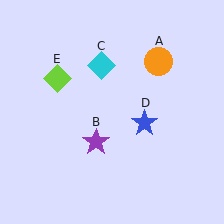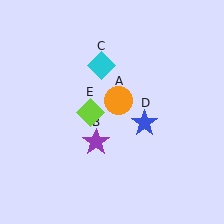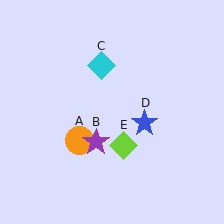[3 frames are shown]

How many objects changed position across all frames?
2 objects changed position: orange circle (object A), lime diamond (object E).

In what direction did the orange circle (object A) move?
The orange circle (object A) moved down and to the left.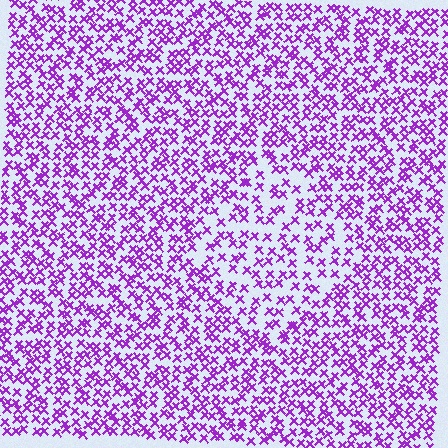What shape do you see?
I see a diamond.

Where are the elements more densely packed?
The elements are more densely packed outside the diamond boundary.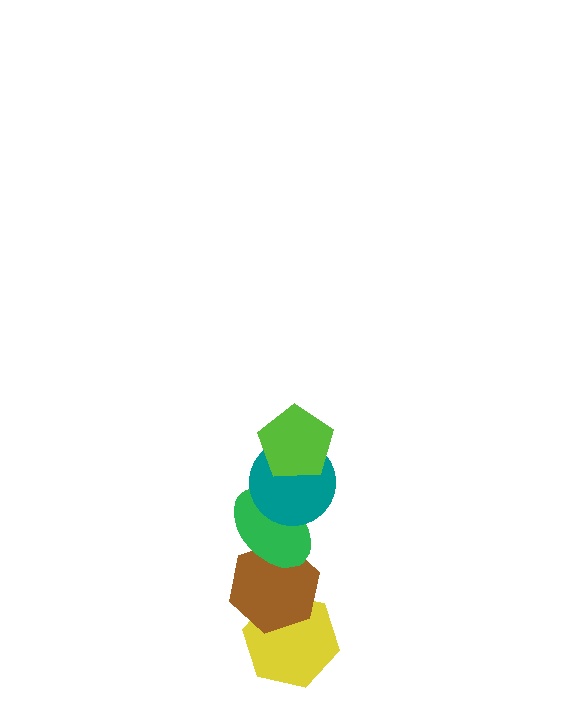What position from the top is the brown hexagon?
The brown hexagon is 4th from the top.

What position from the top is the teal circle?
The teal circle is 2nd from the top.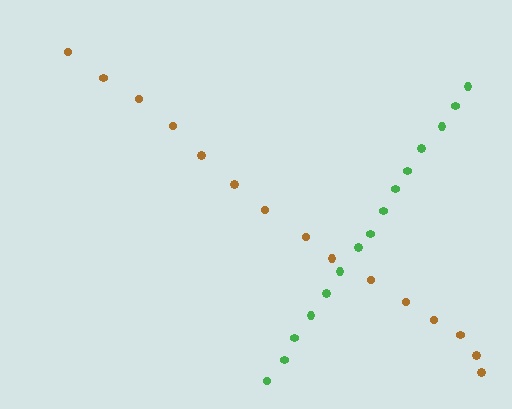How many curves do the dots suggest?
There are 2 distinct paths.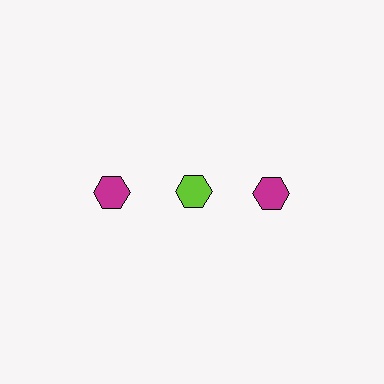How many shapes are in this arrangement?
There are 3 shapes arranged in a grid pattern.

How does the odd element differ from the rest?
It has a different color: lime instead of magenta.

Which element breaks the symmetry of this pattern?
The lime hexagon in the top row, second from left column breaks the symmetry. All other shapes are magenta hexagons.